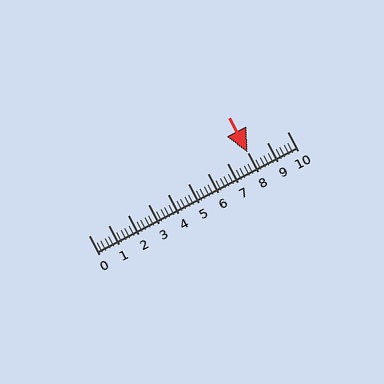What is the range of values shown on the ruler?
The ruler shows values from 0 to 10.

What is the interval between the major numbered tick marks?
The major tick marks are spaced 1 units apart.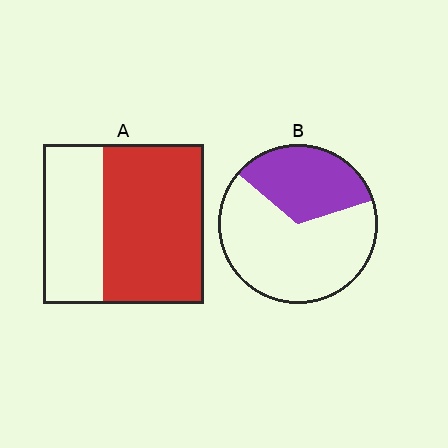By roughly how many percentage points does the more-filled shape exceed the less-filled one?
By roughly 30 percentage points (A over B).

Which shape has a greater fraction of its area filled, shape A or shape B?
Shape A.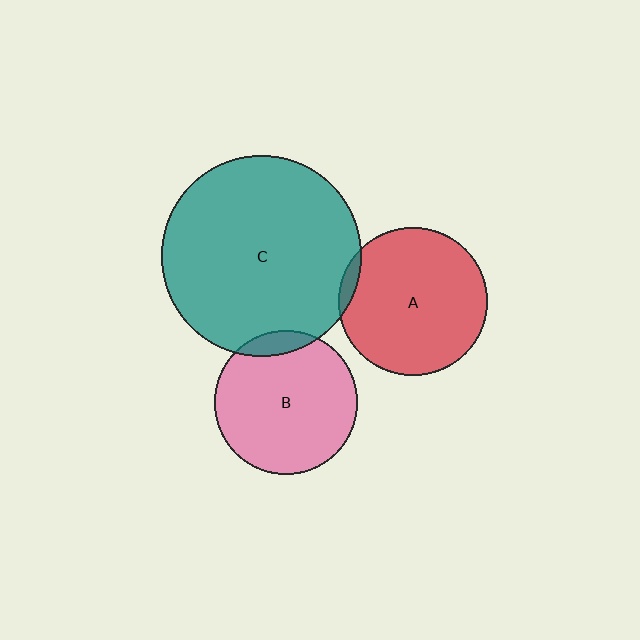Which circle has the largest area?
Circle C (teal).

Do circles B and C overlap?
Yes.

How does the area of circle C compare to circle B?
Approximately 2.0 times.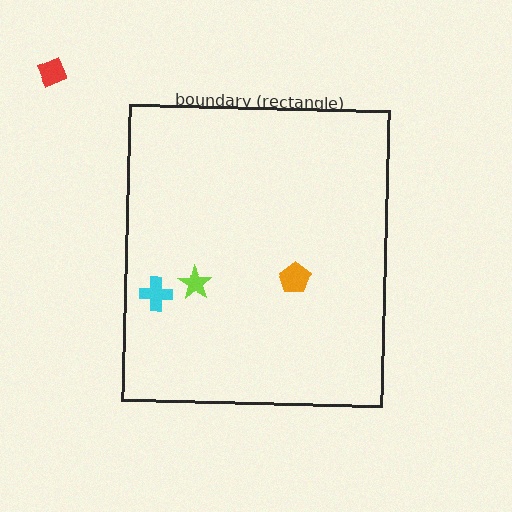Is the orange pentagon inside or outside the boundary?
Inside.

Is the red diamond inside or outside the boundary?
Outside.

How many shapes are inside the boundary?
3 inside, 1 outside.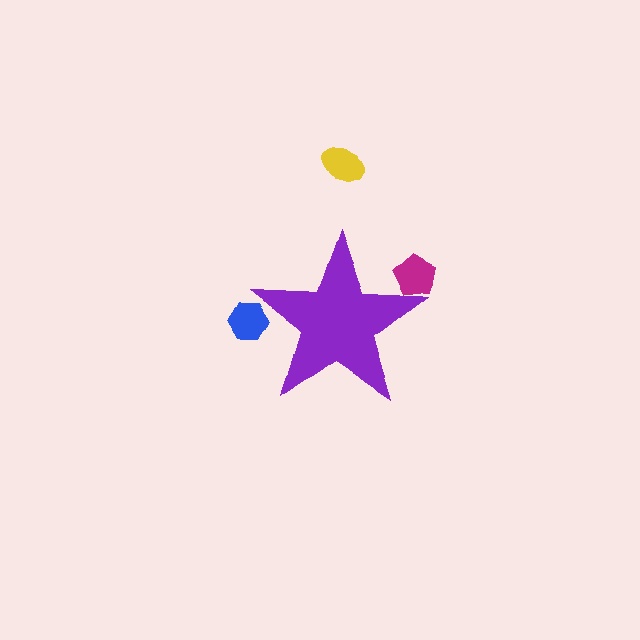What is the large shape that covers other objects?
A purple star.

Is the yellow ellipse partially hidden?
No, the yellow ellipse is fully visible.